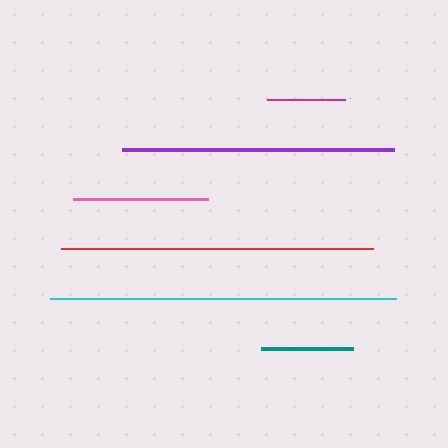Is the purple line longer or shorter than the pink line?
The purple line is longer than the pink line.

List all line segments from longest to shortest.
From longest to shortest: cyan, red, purple, pink, teal, magenta.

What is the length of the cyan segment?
The cyan segment is approximately 345 pixels long.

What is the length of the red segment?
The red segment is approximately 311 pixels long.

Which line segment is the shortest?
The magenta line is the shortest at approximately 78 pixels.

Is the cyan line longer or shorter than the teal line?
The cyan line is longer than the teal line.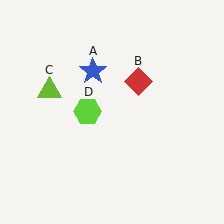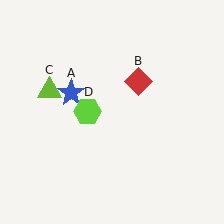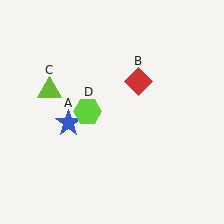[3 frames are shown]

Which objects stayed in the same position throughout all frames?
Red diamond (object B) and lime triangle (object C) and lime hexagon (object D) remained stationary.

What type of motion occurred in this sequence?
The blue star (object A) rotated counterclockwise around the center of the scene.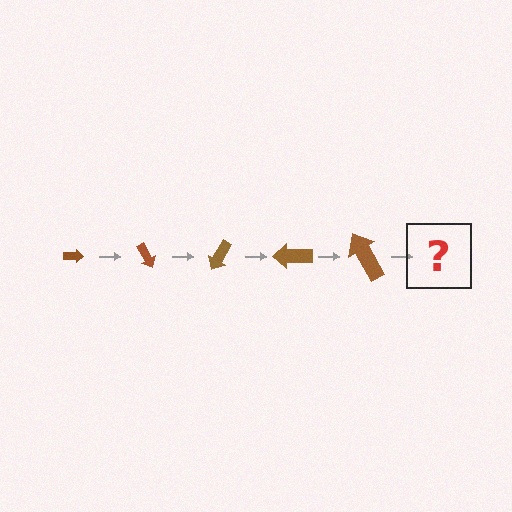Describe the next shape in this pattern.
It should be an arrow, larger than the previous one and rotated 300 degrees from the start.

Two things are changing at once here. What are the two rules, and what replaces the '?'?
The two rules are that the arrow grows larger each step and it rotates 60 degrees each step. The '?' should be an arrow, larger than the previous one and rotated 300 degrees from the start.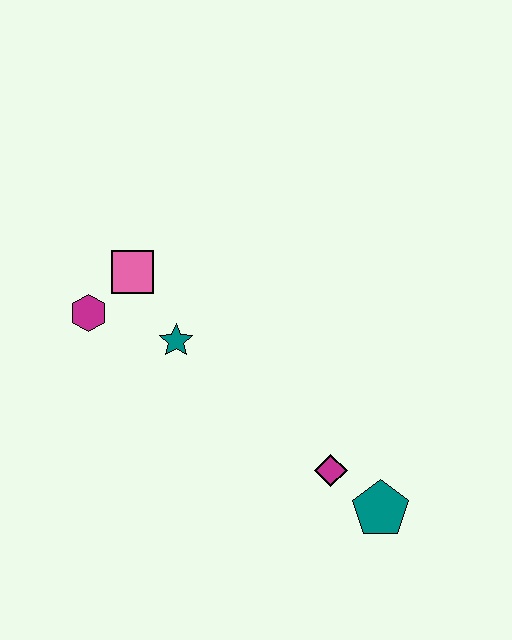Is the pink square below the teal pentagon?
No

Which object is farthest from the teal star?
The teal pentagon is farthest from the teal star.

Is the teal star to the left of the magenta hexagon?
No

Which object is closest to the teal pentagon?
The magenta diamond is closest to the teal pentagon.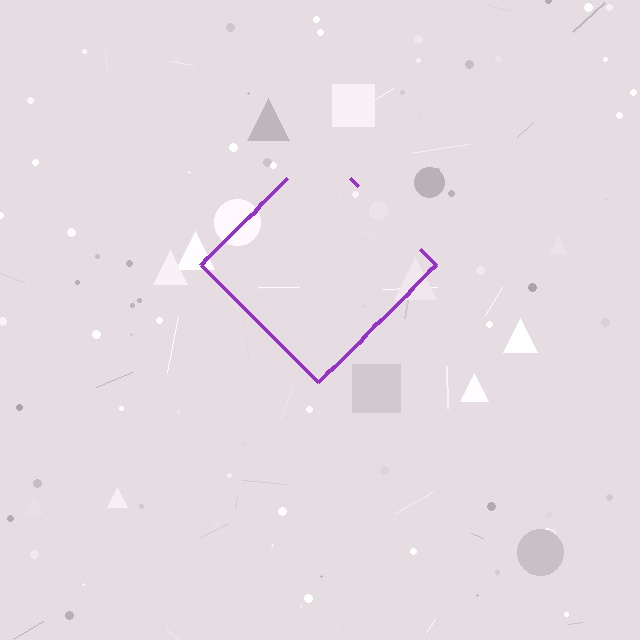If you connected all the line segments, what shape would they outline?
They would outline a diamond.